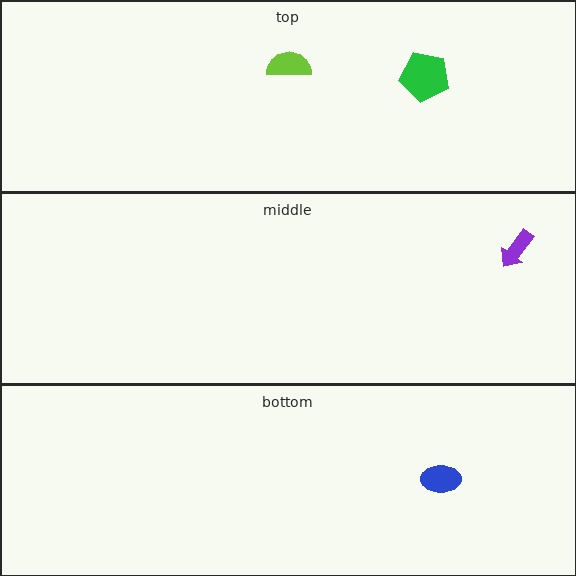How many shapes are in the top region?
2.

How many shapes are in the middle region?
1.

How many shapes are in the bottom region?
1.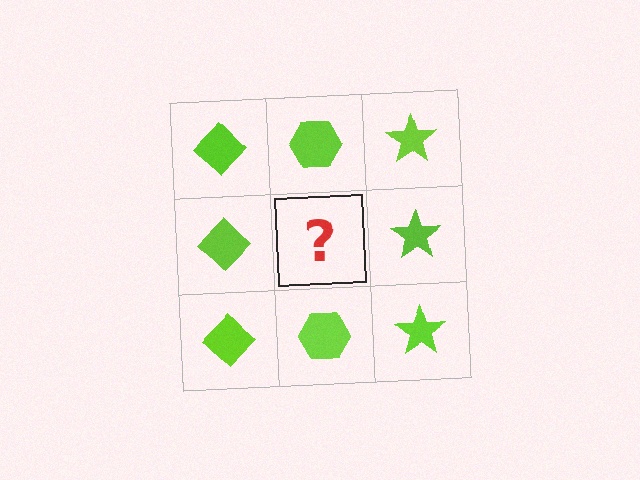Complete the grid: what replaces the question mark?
The question mark should be replaced with a lime hexagon.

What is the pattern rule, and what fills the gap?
The rule is that each column has a consistent shape. The gap should be filled with a lime hexagon.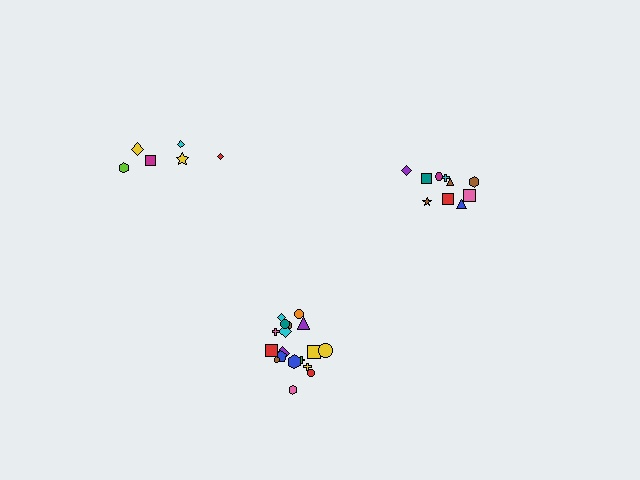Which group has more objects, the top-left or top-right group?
The top-right group.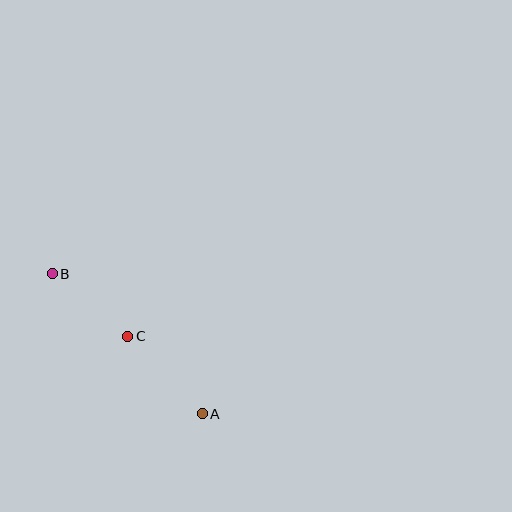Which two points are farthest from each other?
Points A and B are farthest from each other.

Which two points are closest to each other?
Points B and C are closest to each other.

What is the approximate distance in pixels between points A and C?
The distance between A and C is approximately 108 pixels.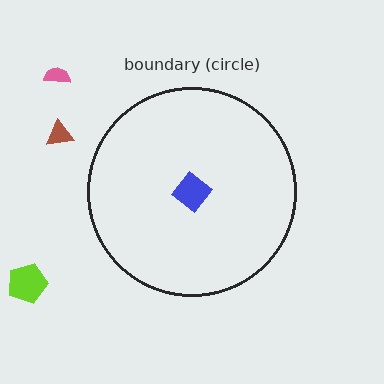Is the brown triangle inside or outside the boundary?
Outside.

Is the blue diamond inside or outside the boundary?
Inside.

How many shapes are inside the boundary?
1 inside, 3 outside.